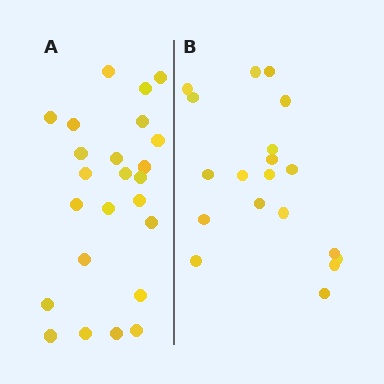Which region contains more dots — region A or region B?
Region A (the left region) has more dots.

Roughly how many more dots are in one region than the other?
Region A has about 5 more dots than region B.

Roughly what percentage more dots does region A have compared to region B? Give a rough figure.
About 25% more.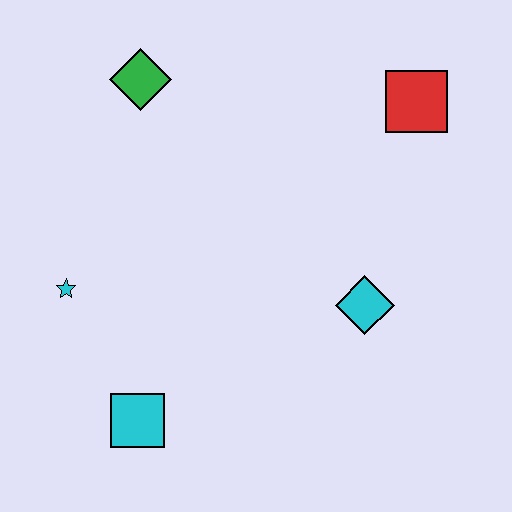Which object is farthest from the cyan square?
The red square is farthest from the cyan square.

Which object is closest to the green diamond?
The cyan star is closest to the green diamond.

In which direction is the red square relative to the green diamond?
The red square is to the right of the green diamond.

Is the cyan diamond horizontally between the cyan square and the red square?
Yes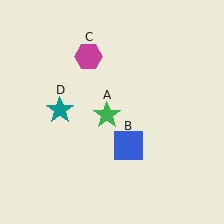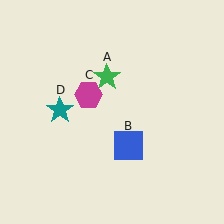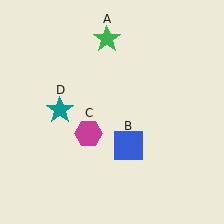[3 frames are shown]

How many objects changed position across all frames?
2 objects changed position: green star (object A), magenta hexagon (object C).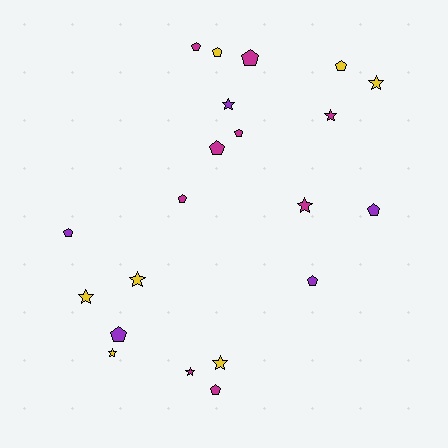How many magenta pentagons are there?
There are 6 magenta pentagons.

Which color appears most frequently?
Magenta, with 9 objects.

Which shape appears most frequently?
Pentagon, with 12 objects.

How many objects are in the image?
There are 21 objects.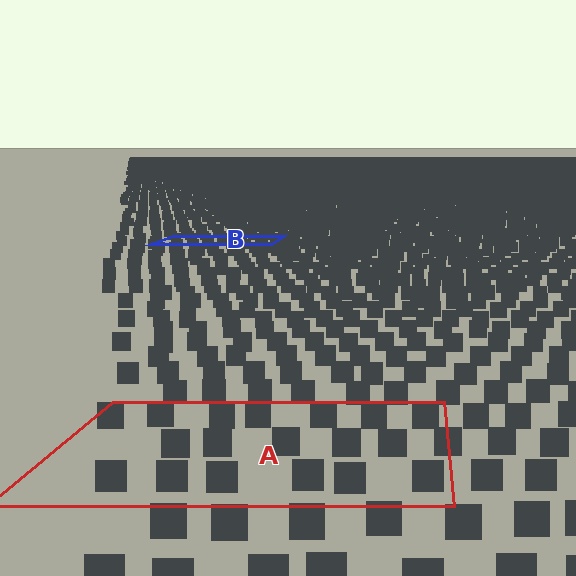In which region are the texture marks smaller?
The texture marks are smaller in region B, because it is farther away.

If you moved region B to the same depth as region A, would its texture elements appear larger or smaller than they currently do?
They would appear larger. At a closer depth, the same texture elements are projected at a bigger on-screen size.